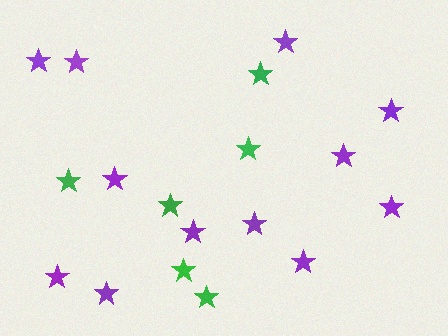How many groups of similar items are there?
There are 2 groups: one group of green stars (6) and one group of purple stars (12).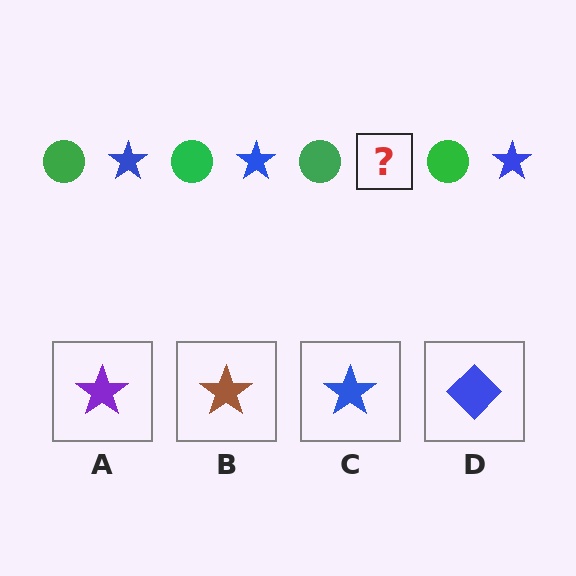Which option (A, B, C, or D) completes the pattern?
C.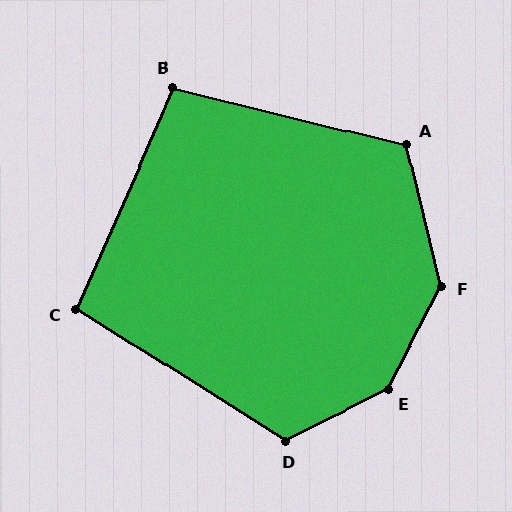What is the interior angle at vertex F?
Approximately 139 degrees (obtuse).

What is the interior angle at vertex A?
Approximately 117 degrees (obtuse).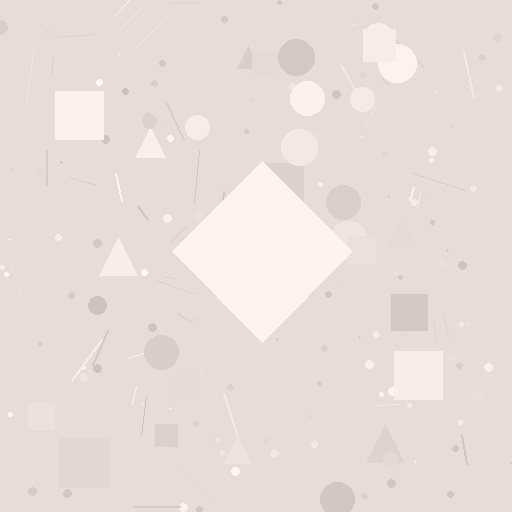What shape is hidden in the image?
A diamond is hidden in the image.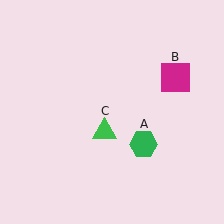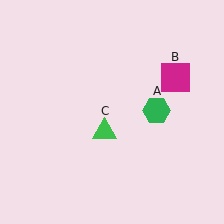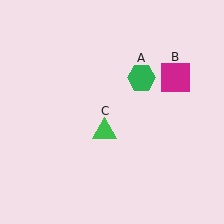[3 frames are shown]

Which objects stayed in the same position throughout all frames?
Magenta square (object B) and green triangle (object C) remained stationary.